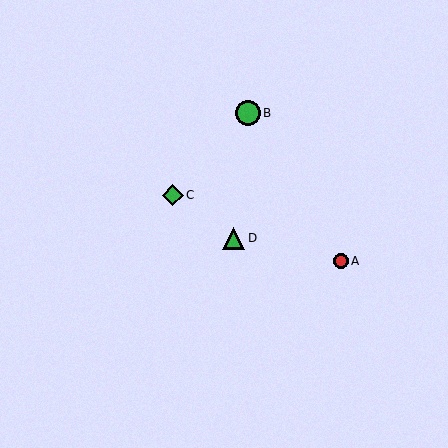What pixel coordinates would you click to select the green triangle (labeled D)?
Click at (234, 238) to select the green triangle D.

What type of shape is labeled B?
Shape B is a green circle.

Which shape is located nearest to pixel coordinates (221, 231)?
The green triangle (labeled D) at (234, 238) is nearest to that location.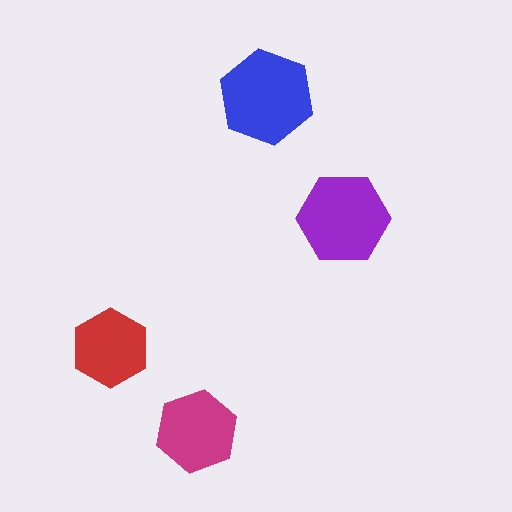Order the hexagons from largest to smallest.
the blue one, the purple one, the magenta one, the red one.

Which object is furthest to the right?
The purple hexagon is rightmost.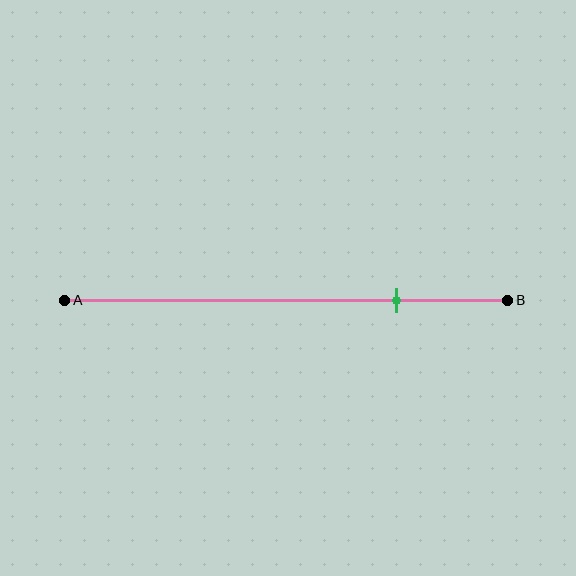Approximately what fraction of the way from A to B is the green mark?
The green mark is approximately 75% of the way from A to B.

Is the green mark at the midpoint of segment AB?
No, the mark is at about 75% from A, not at the 50% midpoint.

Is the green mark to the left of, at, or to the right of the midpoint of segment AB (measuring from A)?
The green mark is to the right of the midpoint of segment AB.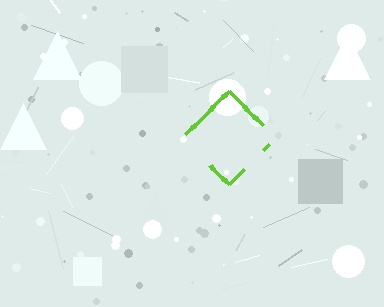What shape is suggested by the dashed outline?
The dashed outline suggests a diamond.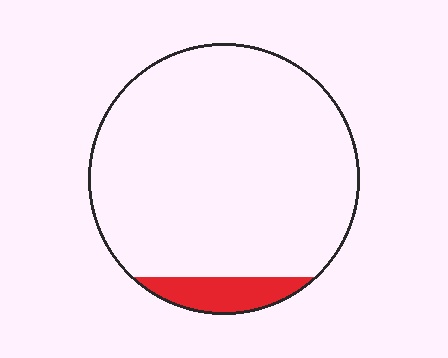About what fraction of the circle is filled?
About one tenth (1/10).